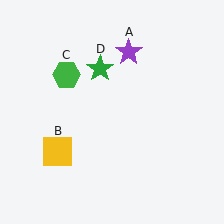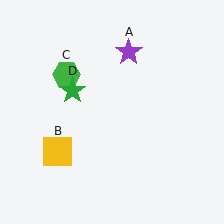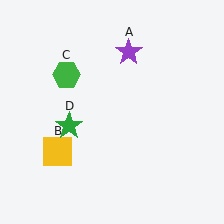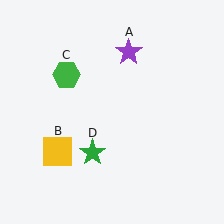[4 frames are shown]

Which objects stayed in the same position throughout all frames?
Purple star (object A) and yellow square (object B) and green hexagon (object C) remained stationary.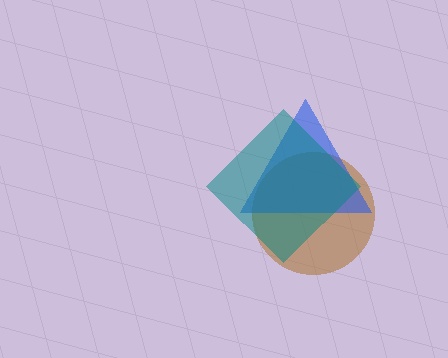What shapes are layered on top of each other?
The layered shapes are: a brown circle, a blue triangle, a teal diamond.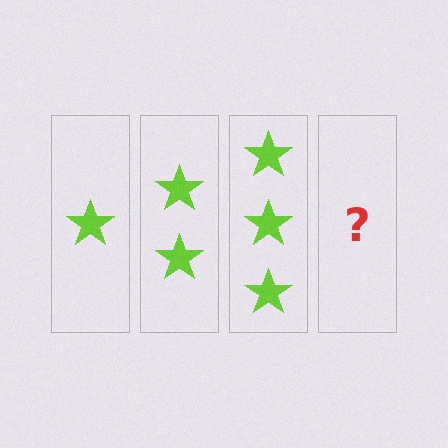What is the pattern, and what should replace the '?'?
The pattern is that each step adds one more star. The '?' should be 4 stars.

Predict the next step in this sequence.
The next step is 4 stars.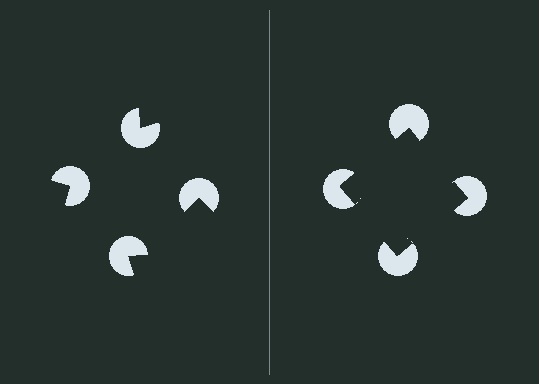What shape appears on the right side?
An illusory square.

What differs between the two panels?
The pac-man discs are positioned identically on both sides; only the wedge orientations differ. On the right they align to a square; on the left they are misaligned.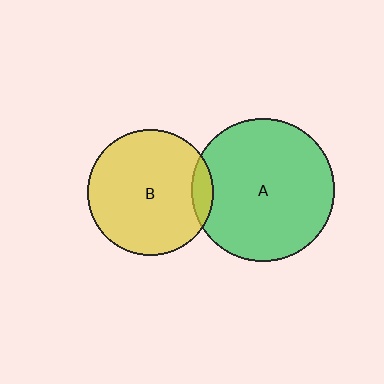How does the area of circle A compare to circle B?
Approximately 1.3 times.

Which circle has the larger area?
Circle A (green).